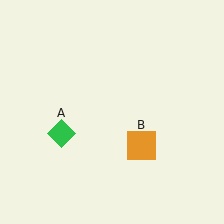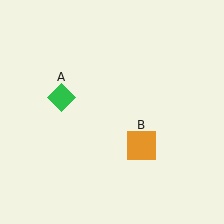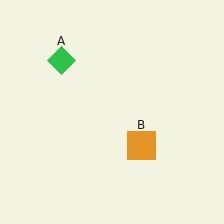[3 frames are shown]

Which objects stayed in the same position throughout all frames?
Orange square (object B) remained stationary.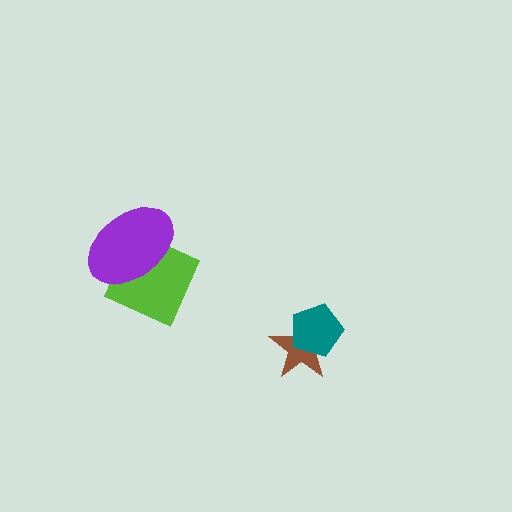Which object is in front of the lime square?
The purple ellipse is in front of the lime square.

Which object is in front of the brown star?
The teal pentagon is in front of the brown star.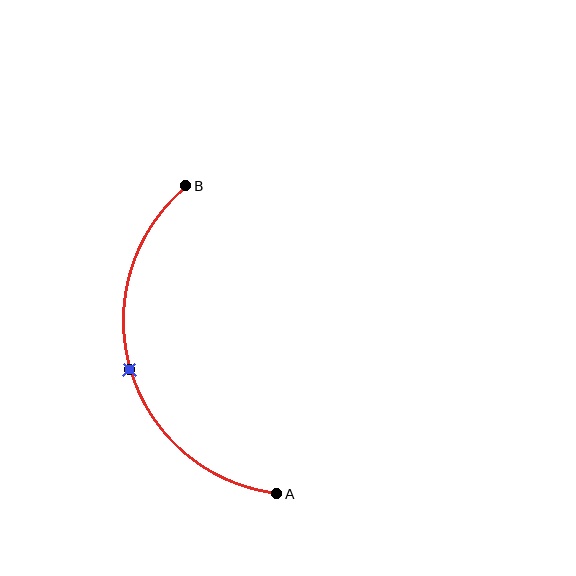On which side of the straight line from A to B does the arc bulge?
The arc bulges to the left of the straight line connecting A and B.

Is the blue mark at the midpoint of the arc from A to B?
Yes. The blue mark lies on the arc at equal arc-length from both A and B — it is the arc midpoint.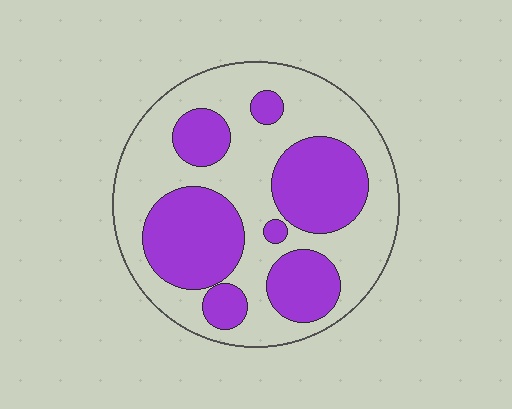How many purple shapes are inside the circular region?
7.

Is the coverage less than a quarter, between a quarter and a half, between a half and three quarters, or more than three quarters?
Between a quarter and a half.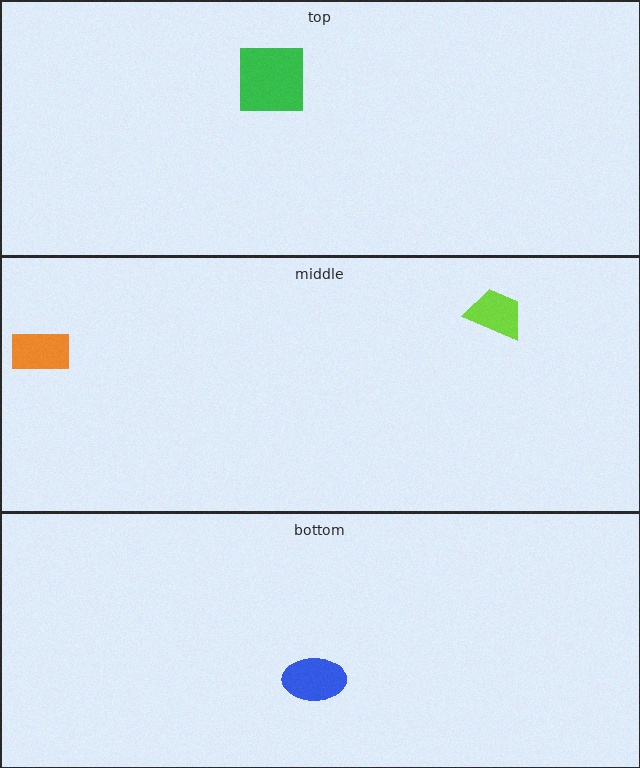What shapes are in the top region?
The green square.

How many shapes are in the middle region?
2.